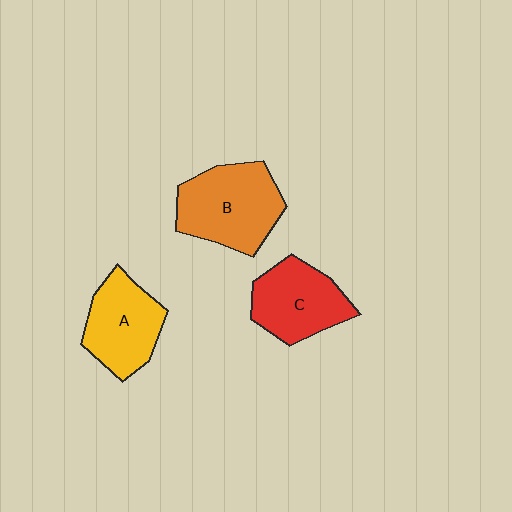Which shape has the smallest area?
Shape A (yellow).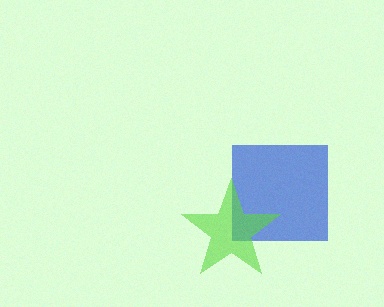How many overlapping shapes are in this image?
There are 2 overlapping shapes in the image.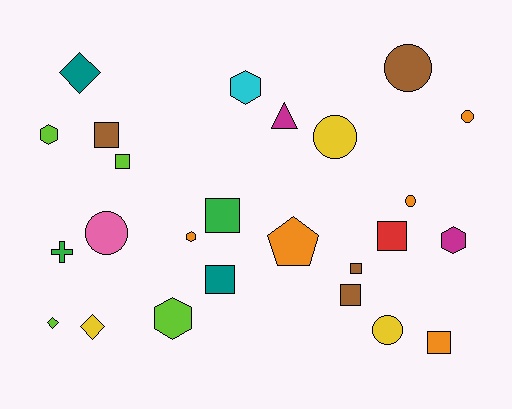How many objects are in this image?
There are 25 objects.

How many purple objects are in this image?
There are no purple objects.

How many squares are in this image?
There are 8 squares.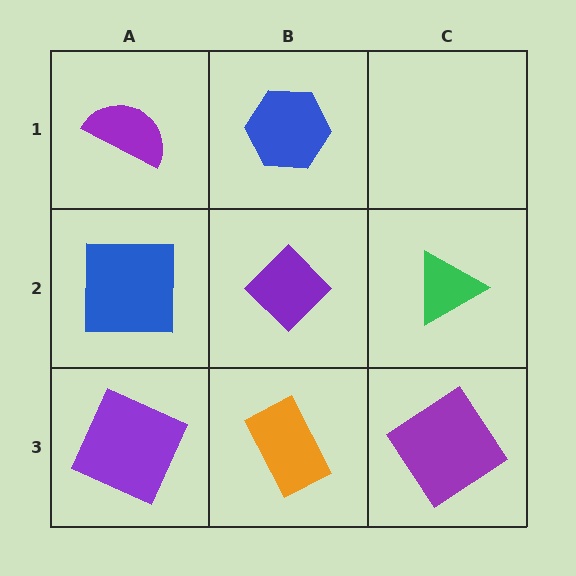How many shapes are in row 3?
3 shapes.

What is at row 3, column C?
A purple diamond.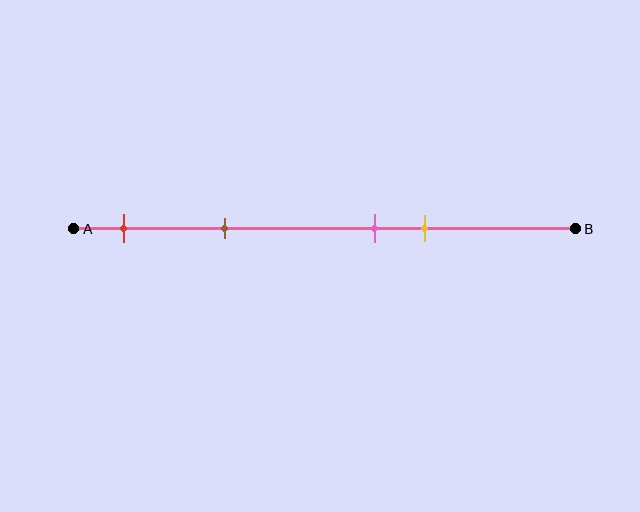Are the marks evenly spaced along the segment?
No, the marks are not evenly spaced.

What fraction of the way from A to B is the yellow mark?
The yellow mark is approximately 70% (0.7) of the way from A to B.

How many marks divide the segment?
There are 4 marks dividing the segment.